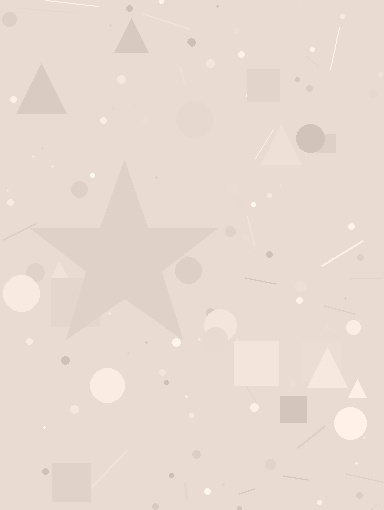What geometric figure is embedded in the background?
A star is embedded in the background.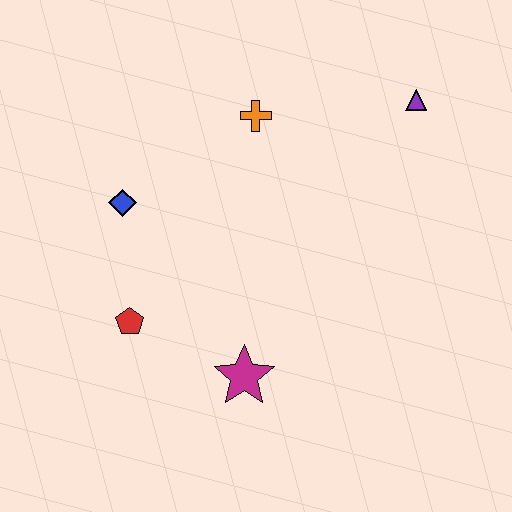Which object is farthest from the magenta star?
The purple triangle is farthest from the magenta star.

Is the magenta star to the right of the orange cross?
No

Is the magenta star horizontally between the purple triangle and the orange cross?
No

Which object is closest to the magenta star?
The red pentagon is closest to the magenta star.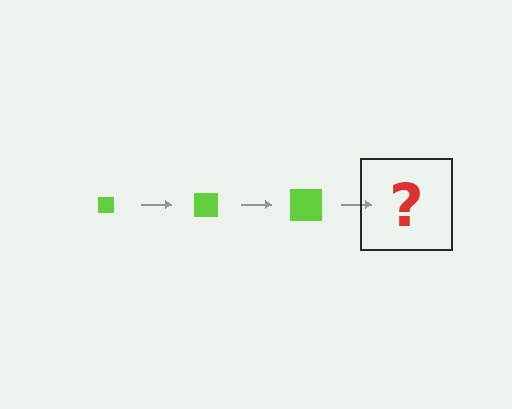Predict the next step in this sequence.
The next step is a lime square, larger than the previous one.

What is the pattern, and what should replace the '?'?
The pattern is that the square gets progressively larger each step. The '?' should be a lime square, larger than the previous one.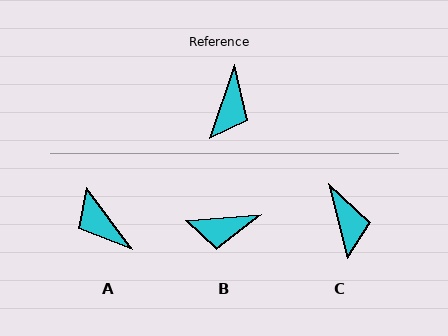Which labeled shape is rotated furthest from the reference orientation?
A, about 125 degrees away.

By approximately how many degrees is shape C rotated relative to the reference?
Approximately 33 degrees counter-clockwise.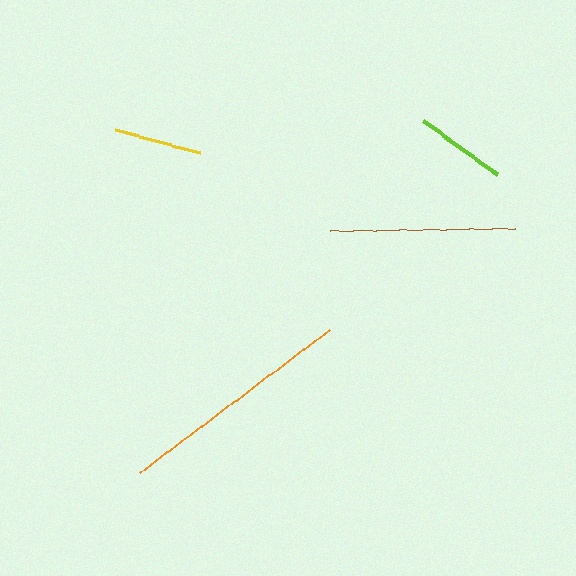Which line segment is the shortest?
The yellow line is the shortest at approximately 88 pixels.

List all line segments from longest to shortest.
From longest to shortest: orange, brown, lime, yellow.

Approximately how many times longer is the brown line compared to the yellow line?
The brown line is approximately 2.1 times the length of the yellow line.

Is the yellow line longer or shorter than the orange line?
The orange line is longer than the yellow line.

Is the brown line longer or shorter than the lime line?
The brown line is longer than the lime line.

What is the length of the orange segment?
The orange segment is approximately 237 pixels long.